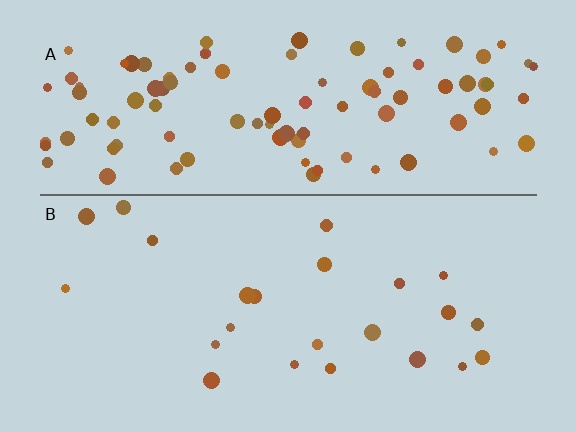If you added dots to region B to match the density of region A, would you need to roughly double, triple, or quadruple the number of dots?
Approximately quadruple.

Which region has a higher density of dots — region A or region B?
A (the top).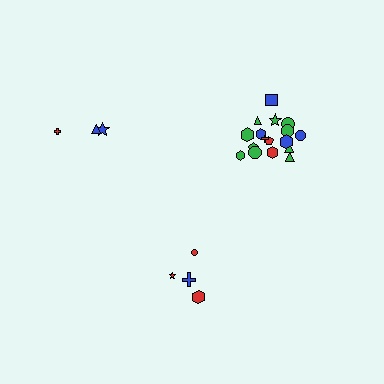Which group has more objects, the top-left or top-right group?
The top-right group.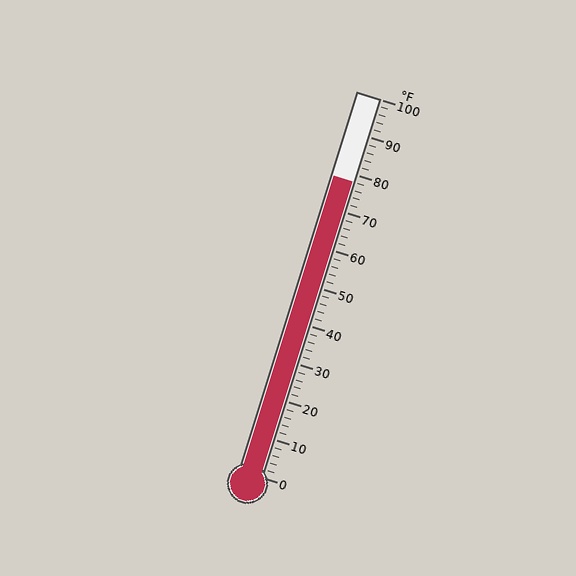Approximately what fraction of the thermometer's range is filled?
The thermometer is filled to approximately 80% of its range.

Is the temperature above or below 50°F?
The temperature is above 50°F.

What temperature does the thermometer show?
The thermometer shows approximately 78°F.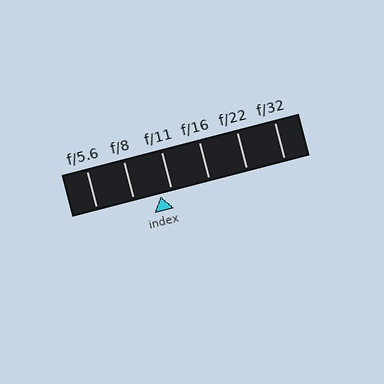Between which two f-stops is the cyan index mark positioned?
The index mark is between f/8 and f/11.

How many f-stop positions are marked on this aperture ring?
There are 6 f-stop positions marked.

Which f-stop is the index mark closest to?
The index mark is closest to f/11.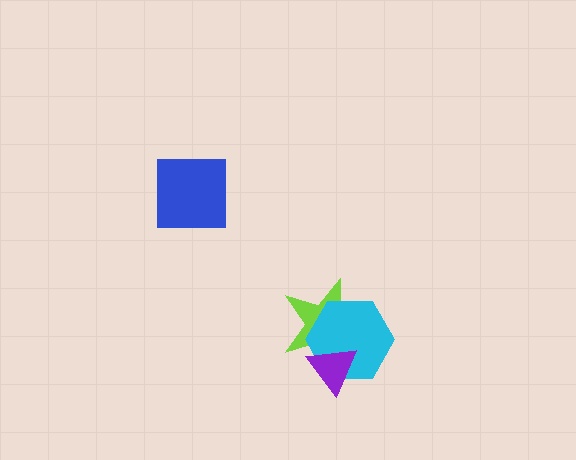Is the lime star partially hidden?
Yes, it is partially covered by another shape.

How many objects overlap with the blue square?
0 objects overlap with the blue square.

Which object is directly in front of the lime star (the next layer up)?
The cyan hexagon is directly in front of the lime star.